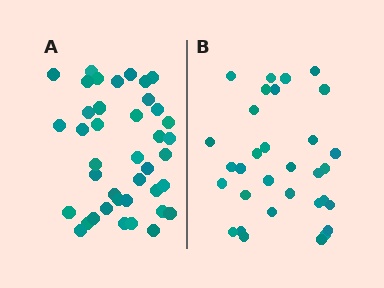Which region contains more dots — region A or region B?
Region A (the left region) has more dots.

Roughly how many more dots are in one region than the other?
Region A has roughly 8 or so more dots than region B.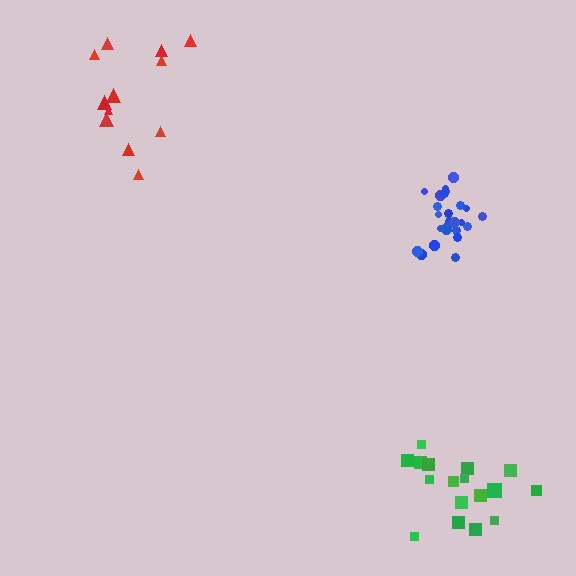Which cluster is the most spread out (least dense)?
Red.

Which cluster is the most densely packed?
Blue.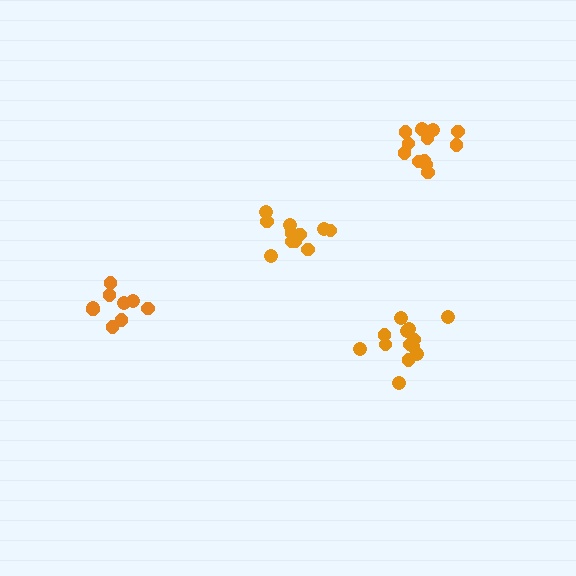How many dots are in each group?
Group 1: 13 dots, Group 2: 11 dots, Group 3: 14 dots, Group 4: 9 dots (47 total).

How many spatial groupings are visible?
There are 4 spatial groupings.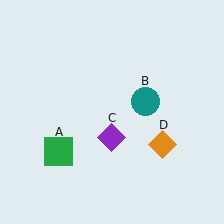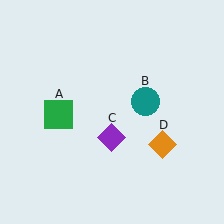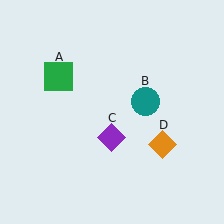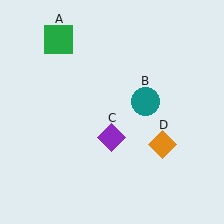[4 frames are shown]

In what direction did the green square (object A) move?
The green square (object A) moved up.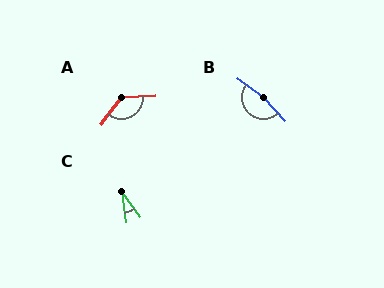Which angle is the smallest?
C, at approximately 27 degrees.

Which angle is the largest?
B, at approximately 170 degrees.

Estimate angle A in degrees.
Approximately 130 degrees.